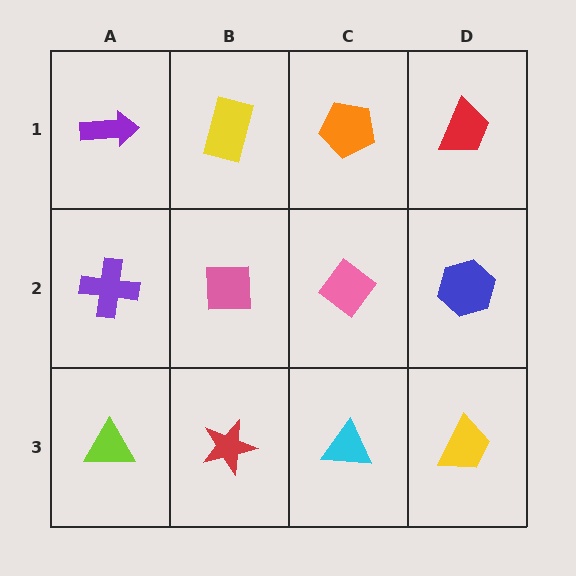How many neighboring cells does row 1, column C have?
3.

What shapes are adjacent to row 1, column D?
A blue hexagon (row 2, column D), an orange pentagon (row 1, column C).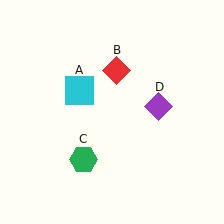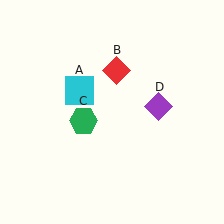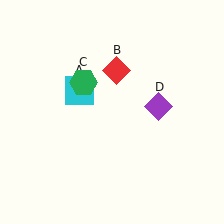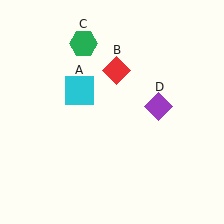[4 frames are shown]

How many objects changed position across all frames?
1 object changed position: green hexagon (object C).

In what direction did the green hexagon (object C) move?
The green hexagon (object C) moved up.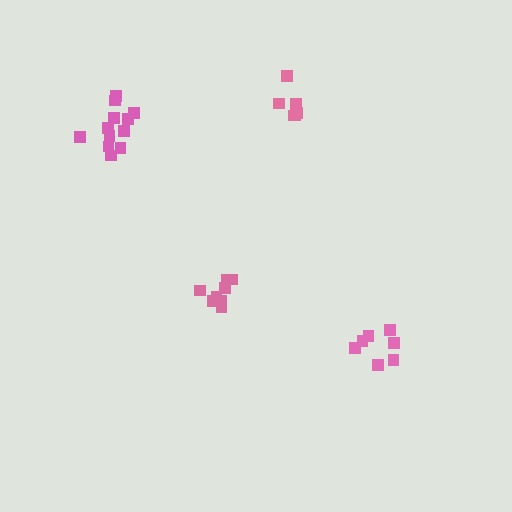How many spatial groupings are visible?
There are 4 spatial groupings.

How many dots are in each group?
Group 1: 8 dots, Group 2: 7 dots, Group 3: 12 dots, Group 4: 7 dots (34 total).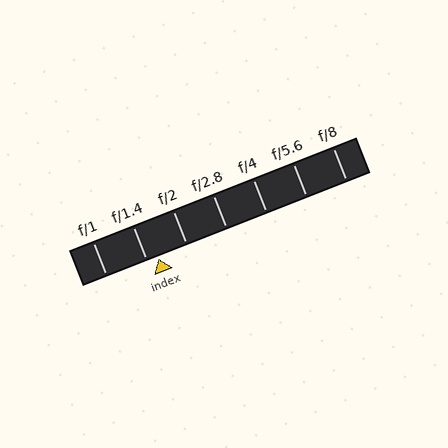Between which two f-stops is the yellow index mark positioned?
The index mark is between f/1.4 and f/2.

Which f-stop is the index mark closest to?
The index mark is closest to f/1.4.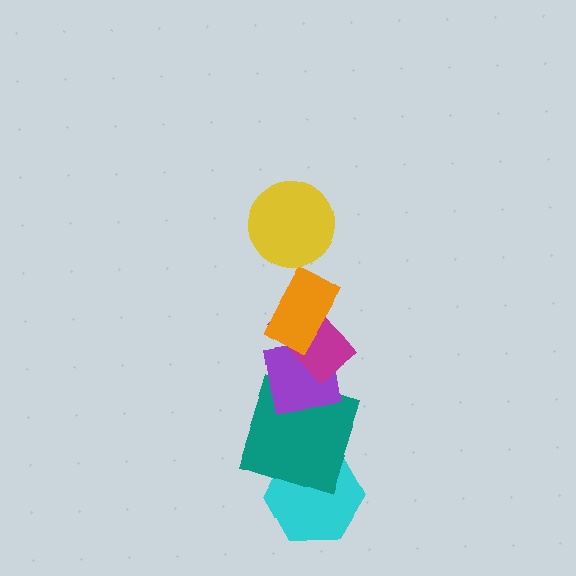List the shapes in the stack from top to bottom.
From top to bottom: the yellow circle, the orange rectangle, the magenta rectangle, the purple square, the teal square, the cyan hexagon.